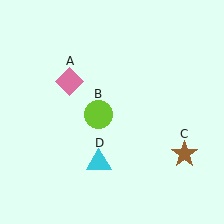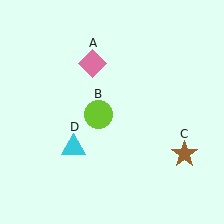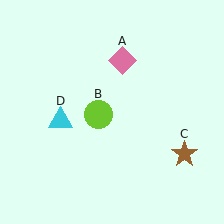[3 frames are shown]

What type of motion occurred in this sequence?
The pink diamond (object A), cyan triangle (object D) rotated clockwise around the center of the scene.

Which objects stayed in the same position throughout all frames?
Lime circle (object B) and brown star (object C) remained stationary.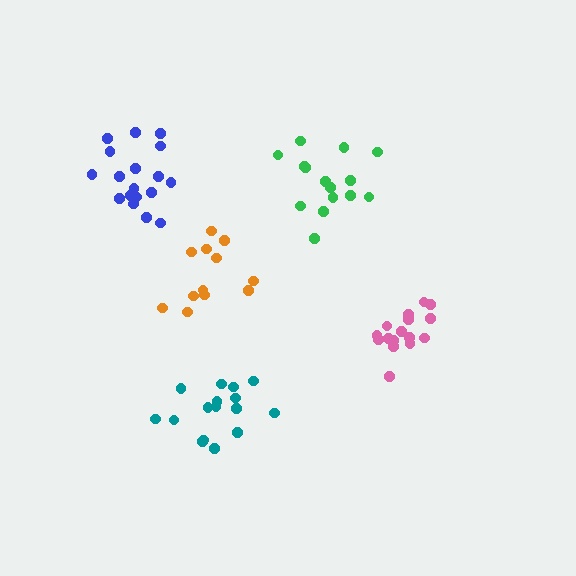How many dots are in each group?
Group 1: 16 dots, Group 2: 16 dots, Group 3: 12 dots, Group 4: 15 dots, Group 5: 18 dots (77 total).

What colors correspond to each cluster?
The clusters are colored: pink, teal, orange, green, blue.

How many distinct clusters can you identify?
There are 5 distinct clusters.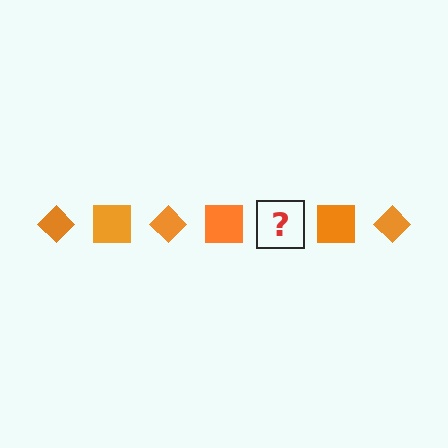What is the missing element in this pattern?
The missing element is an orange diamond.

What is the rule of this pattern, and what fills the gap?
The rule is that the pattern cycles through diamond, square shapes in orange. The gap should be filled with an orange diamond.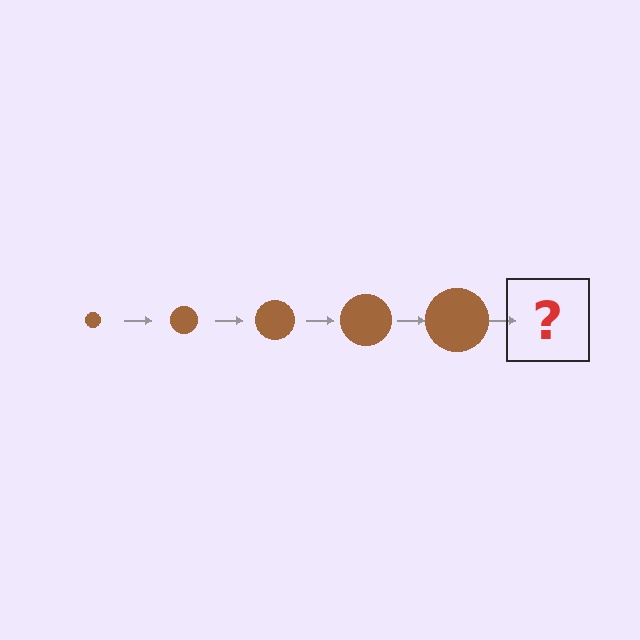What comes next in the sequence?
The next element should be a brown circle, larger than the previous one.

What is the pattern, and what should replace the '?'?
The pattern is that the circle gets progressively larger each step. The '?' should be a brown circle, larger than the previous one.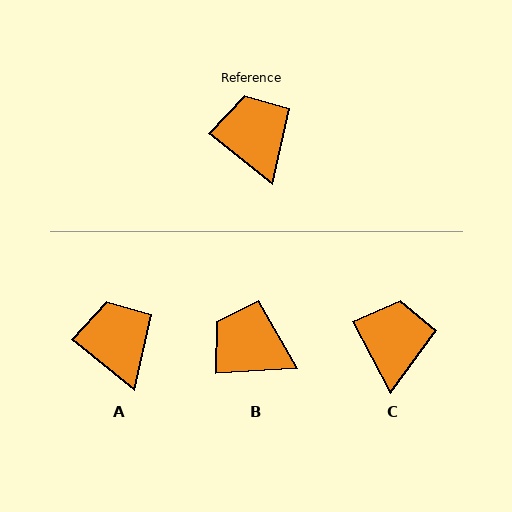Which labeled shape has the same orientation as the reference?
A.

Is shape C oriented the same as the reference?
No, it is off by about 23 degrees.